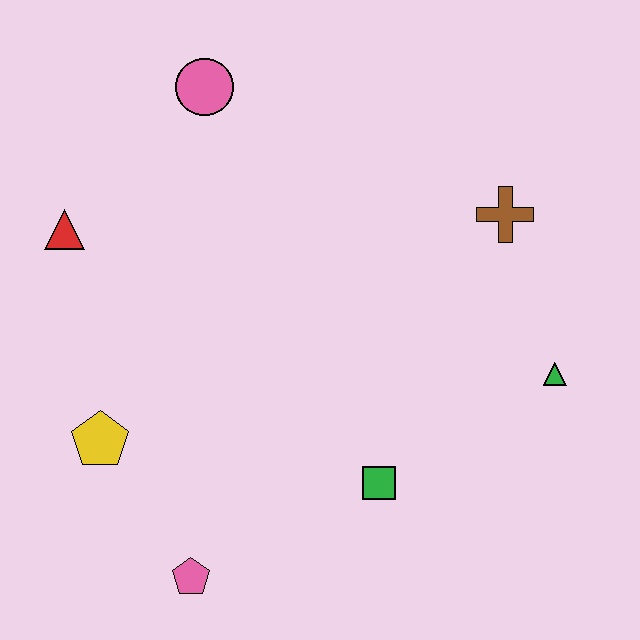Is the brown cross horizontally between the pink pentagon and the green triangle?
Yes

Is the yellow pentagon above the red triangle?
No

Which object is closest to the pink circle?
The red triangle is closest to the pink circle.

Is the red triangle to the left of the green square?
Yes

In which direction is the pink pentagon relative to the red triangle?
The pink pentagon is below the red triangle.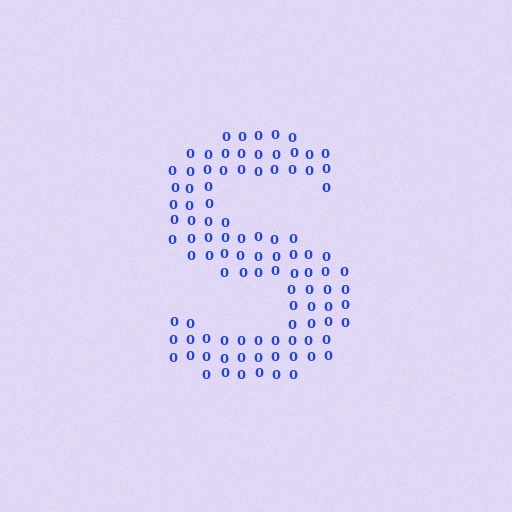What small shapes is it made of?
It is made of small digit 0's.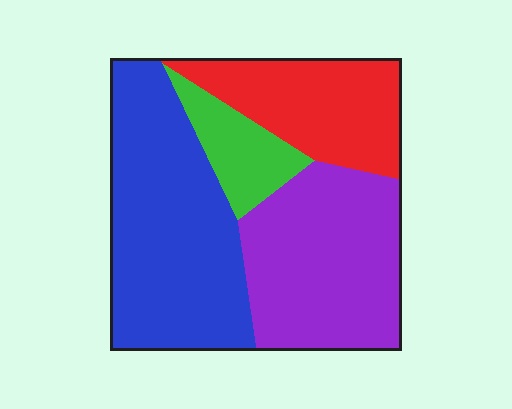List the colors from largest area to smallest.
From largest to smallest: blue, purple, red, green.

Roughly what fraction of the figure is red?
Red covers 21% of the figure.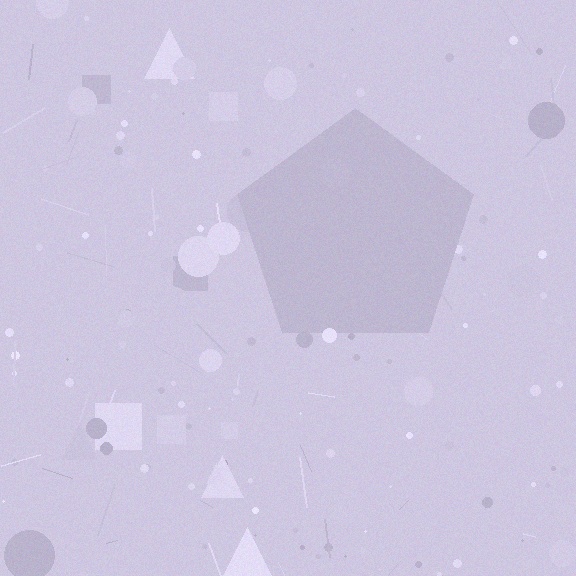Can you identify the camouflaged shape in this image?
The camouflaged shape is a pentagon.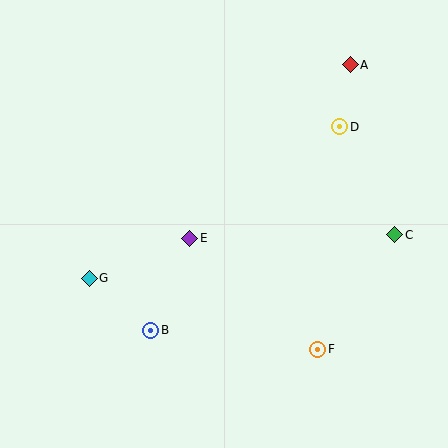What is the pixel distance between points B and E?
The distance between B and E is 100 pixels.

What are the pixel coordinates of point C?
Point C is at (395, 235).